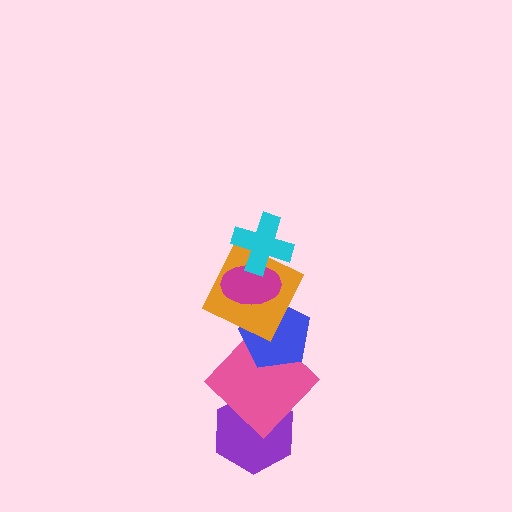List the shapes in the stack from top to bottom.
From top to bottom: the cyan cross, the magenta ellipse, the orange square, the blue pentagon, the pink diamond, the purple hexagon.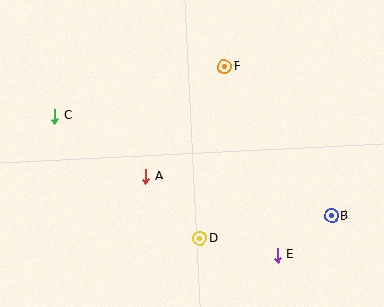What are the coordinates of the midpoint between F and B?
The midpoint between F and B is at (278, 141).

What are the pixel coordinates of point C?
Point C is at (55, 116).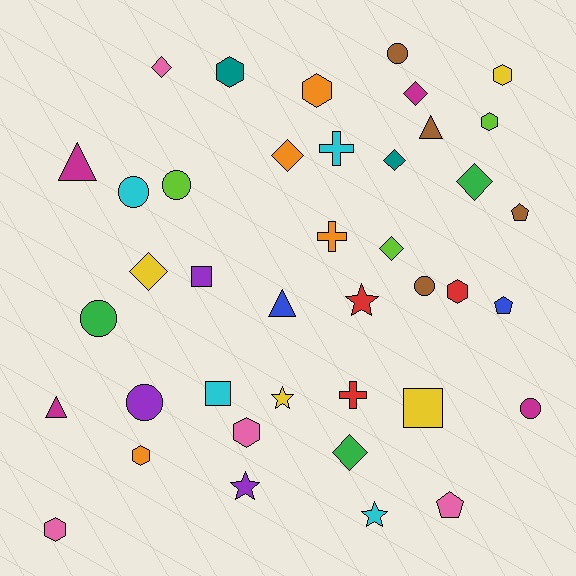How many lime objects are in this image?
There are 3 lime objects.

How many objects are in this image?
There are 40 objects.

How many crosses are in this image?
There are 3 crosses.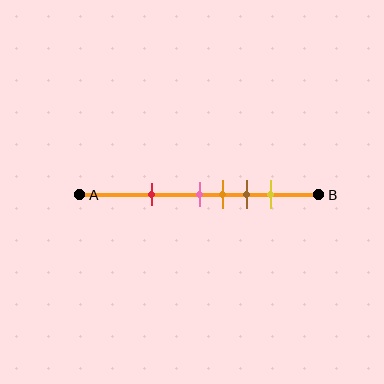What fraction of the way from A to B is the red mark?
The red mark is approximately 30% (0.3) of the way from A to B.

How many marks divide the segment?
There are 5 marks dividing the segment.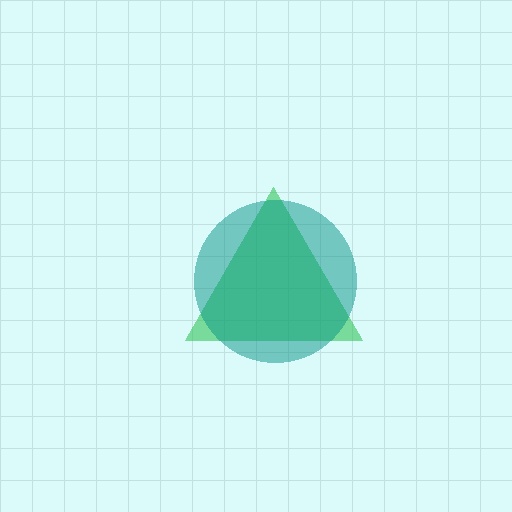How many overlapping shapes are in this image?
There are 2 overlapping shapes in the image.